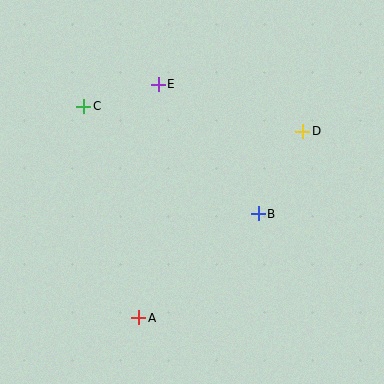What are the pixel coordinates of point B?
Point B is at (258, 214).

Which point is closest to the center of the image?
Point B at (258, 214) is closest to the center.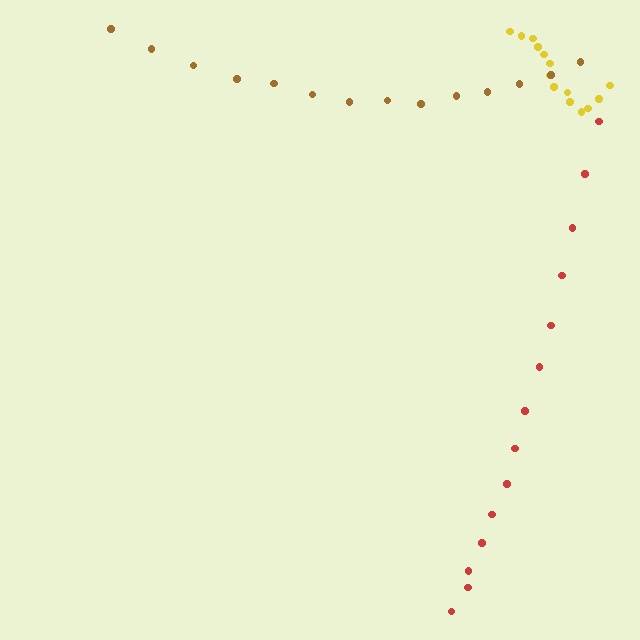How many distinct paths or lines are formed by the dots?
There are 3 distinct paths.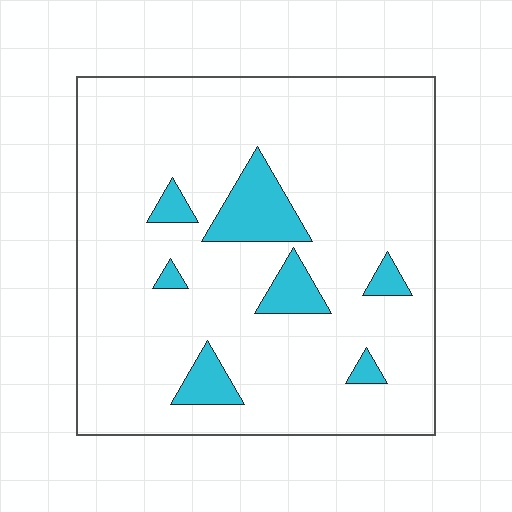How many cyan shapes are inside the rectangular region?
7.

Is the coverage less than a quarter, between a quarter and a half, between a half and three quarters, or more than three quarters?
Less than a quarter.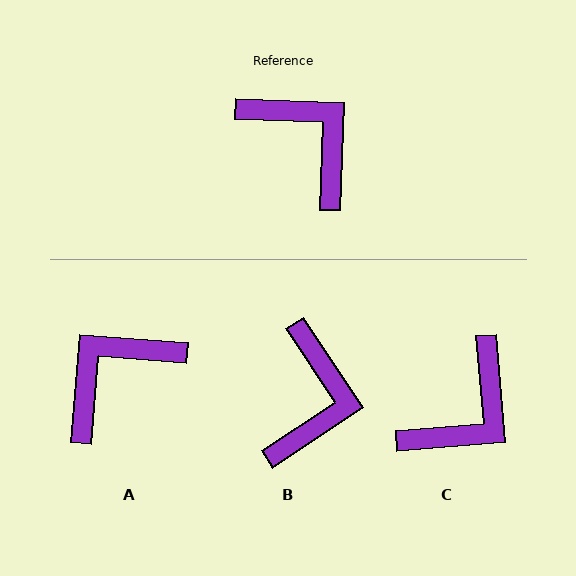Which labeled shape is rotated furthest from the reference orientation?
A, about 87 degrees away.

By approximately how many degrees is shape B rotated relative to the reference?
Approximately 54 degrees clockwise.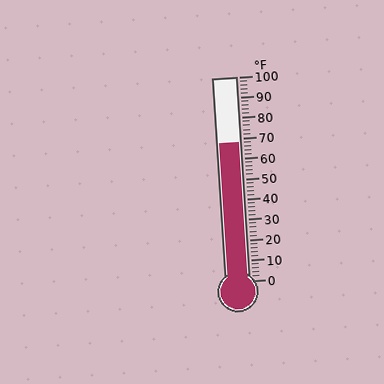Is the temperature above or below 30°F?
The temperature is above 30°F.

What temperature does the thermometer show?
The thermometer shows approximately 68°F.